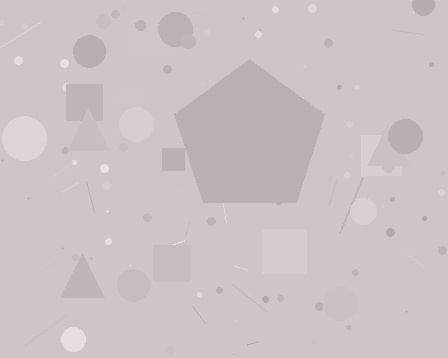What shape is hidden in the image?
A pentagon is hidden in the image.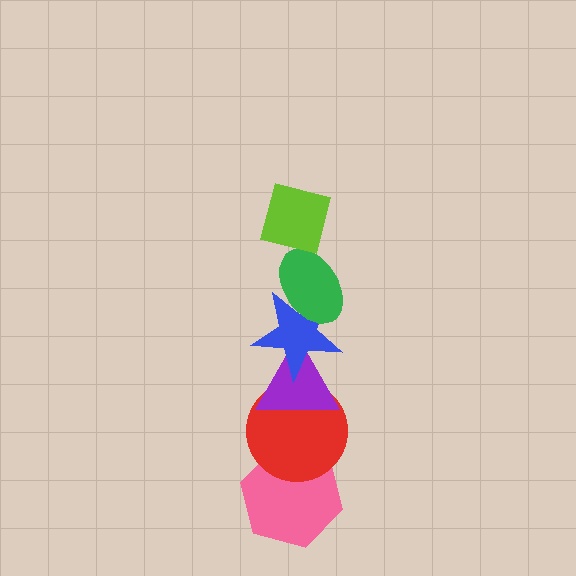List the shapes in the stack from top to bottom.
From top to bottom: the lime square, the green ellipse, the blue star, the purple triangle, the red circle, the pink hexagon.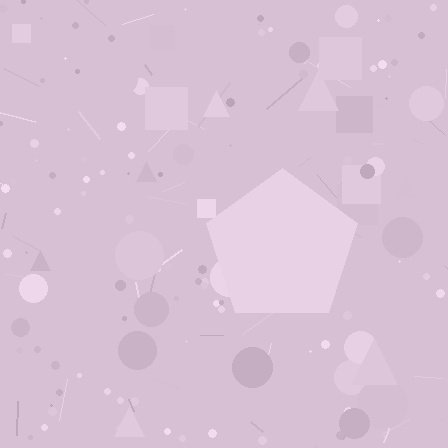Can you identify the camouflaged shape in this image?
The camouflaged shape is a pentagon.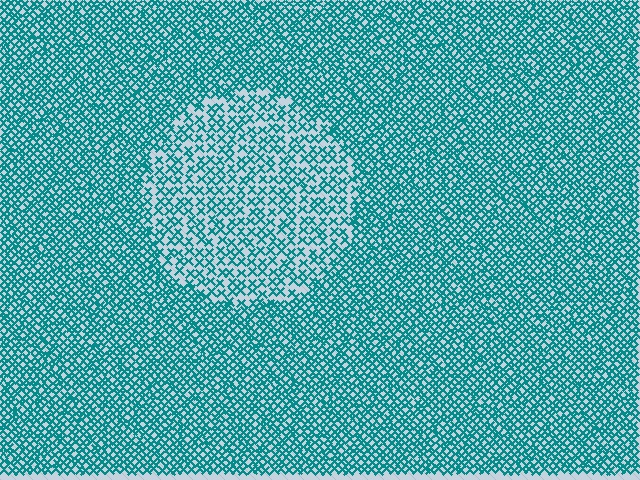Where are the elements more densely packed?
The elements are more densely packed outside the circle boundary.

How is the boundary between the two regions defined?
The boundary is defined by a change in element density (approximately 1.9x ratio). All elements are the same color, size, and shape.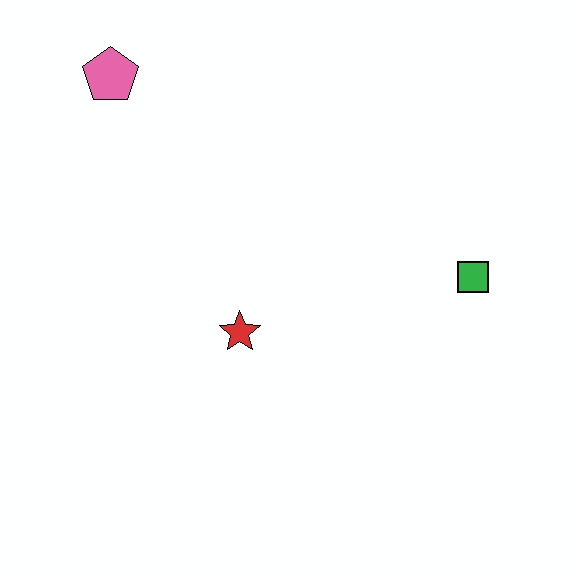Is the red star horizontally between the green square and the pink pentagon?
Yes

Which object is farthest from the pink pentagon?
The green square is farthest from the pink pentagon.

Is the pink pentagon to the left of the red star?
Yes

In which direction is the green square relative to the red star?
The green square is to the right of the red star.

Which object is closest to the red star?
The green square is closest to the red star.